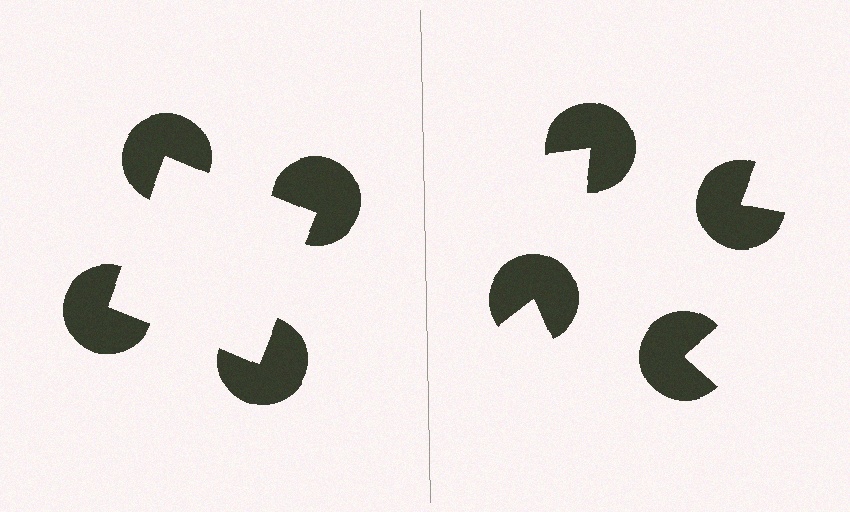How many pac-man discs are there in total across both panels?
8 — 4 on each side.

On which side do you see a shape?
An illusory square appears on the left side. On the right side the wedge cuts are rotated, so no coherent shape forms.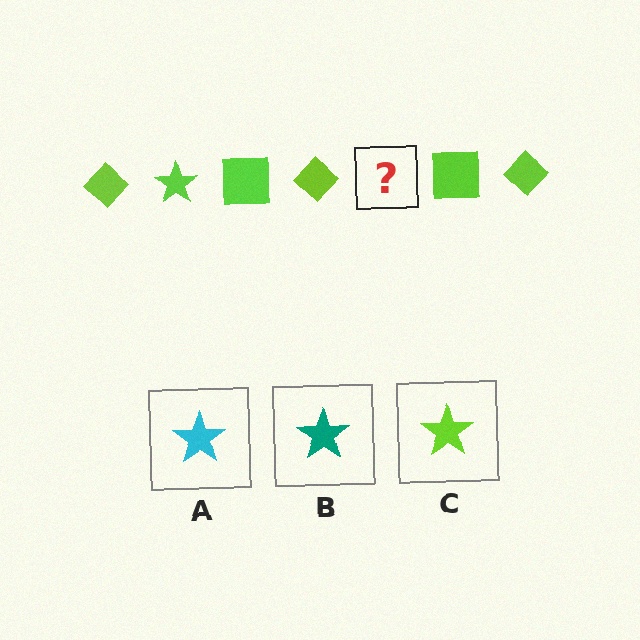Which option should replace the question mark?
Option C.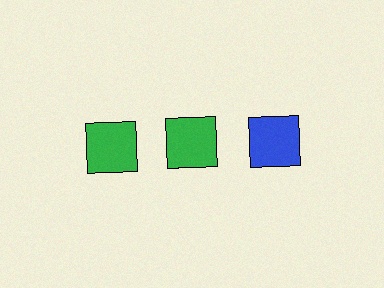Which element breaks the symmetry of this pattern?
The blue square in the top row, center column breaks the symmetry. All other shapes are green squares.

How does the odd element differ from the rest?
It has a different color: blue instead of green.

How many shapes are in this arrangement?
There are 3 shapes arranged in a grid pattern.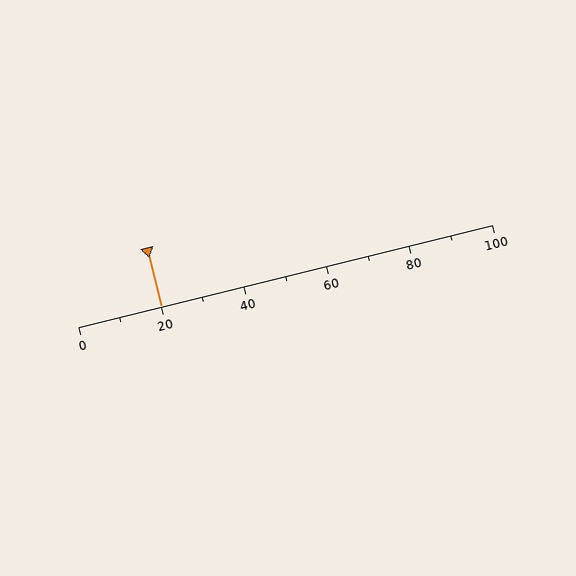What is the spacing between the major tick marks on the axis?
The major ticks are spaced 20 apart.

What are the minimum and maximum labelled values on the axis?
The axis runs from 0 to 100.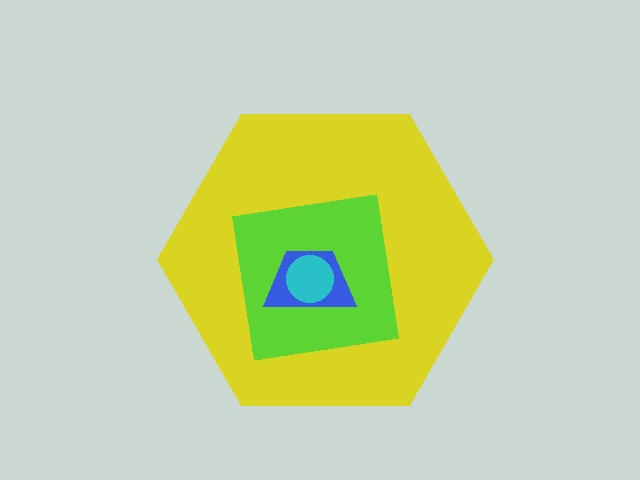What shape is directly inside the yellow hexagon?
The lime square.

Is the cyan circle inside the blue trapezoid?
Yes.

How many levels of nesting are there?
4.